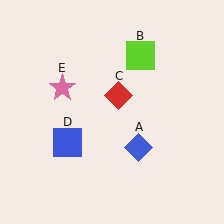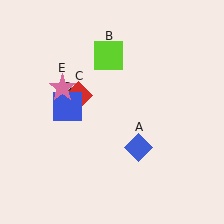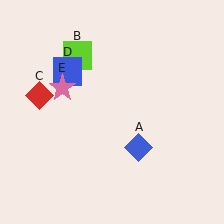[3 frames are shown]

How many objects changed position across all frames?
3 objects changed position: lime square (object B), red diamond (object C), blue square (object D).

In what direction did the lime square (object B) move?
The lime square (object B) moved left.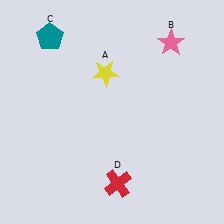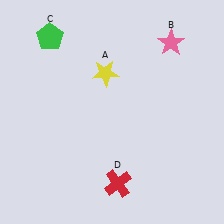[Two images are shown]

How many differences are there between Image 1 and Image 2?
There is 1 difference between the two images.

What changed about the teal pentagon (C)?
In Image 1, C is teal. In Image 2, it changed to green.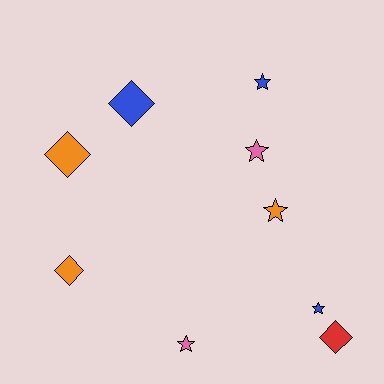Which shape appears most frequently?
Star, with 5 objects.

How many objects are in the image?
There are 9 objects.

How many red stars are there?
There are no red stars.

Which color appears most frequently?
Blue, with 3 objects.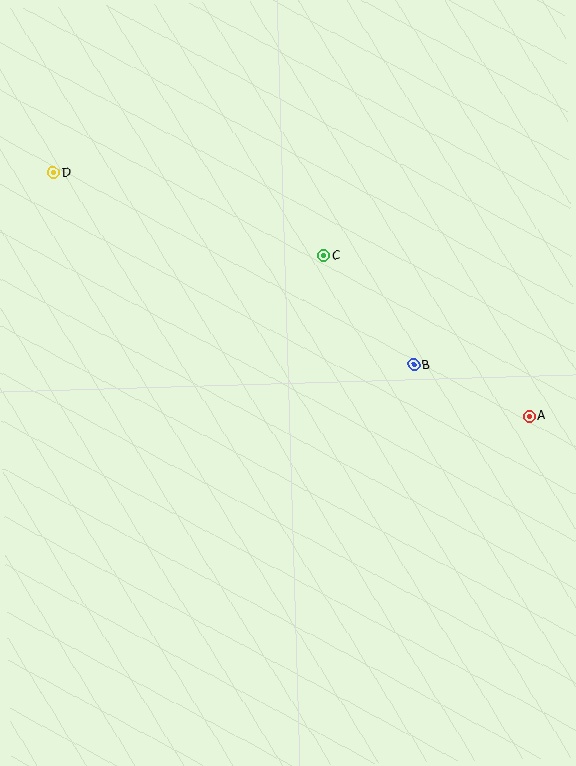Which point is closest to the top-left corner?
Point D is closest to the top-left corner.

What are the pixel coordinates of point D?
Point D is at (53, 173).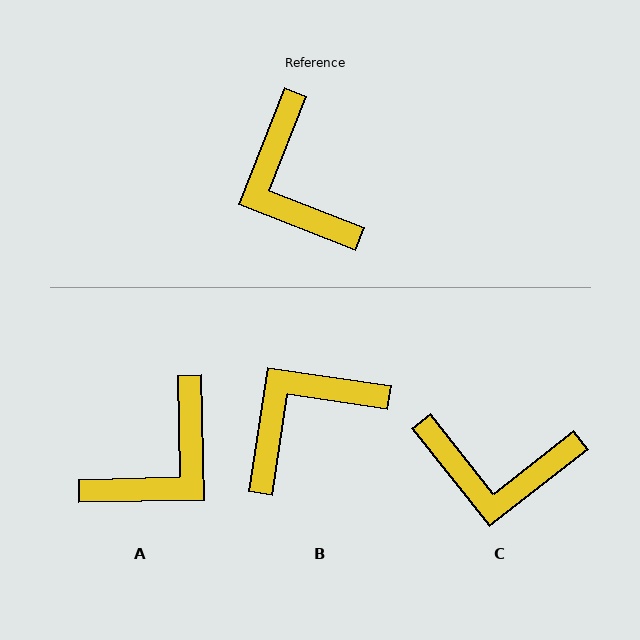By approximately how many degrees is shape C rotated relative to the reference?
Approximately 60 degrees counter-clockwise.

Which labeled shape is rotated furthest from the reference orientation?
A, about 113 degrees away.